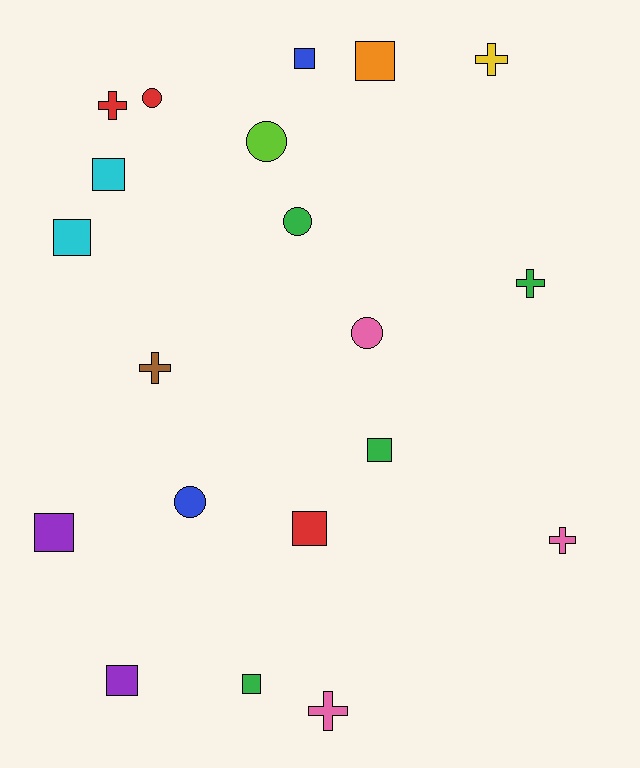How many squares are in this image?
There are 9 squares.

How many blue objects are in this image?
There are 2 blue objects.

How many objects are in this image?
There are 20 objects.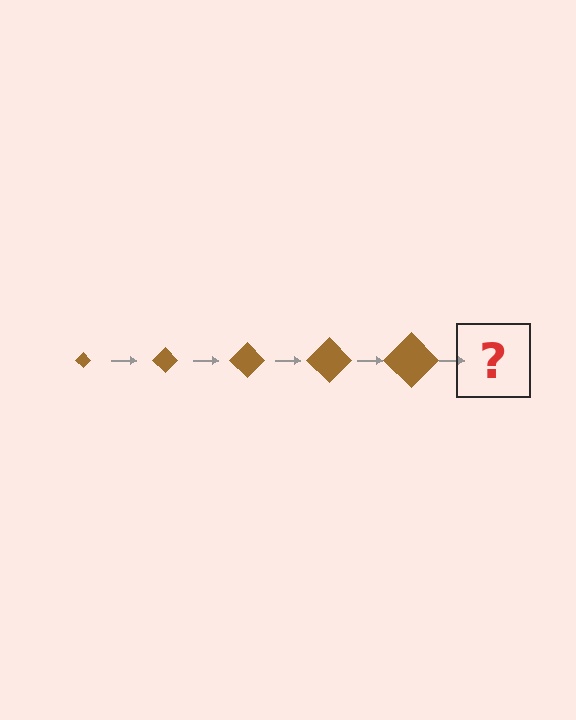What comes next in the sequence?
The next element should be a brown diamond, larger than the previous one.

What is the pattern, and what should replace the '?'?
The pattern is that the diamond gets progressively larger each step. The '?' should be a brown diamond, larger than the previous one.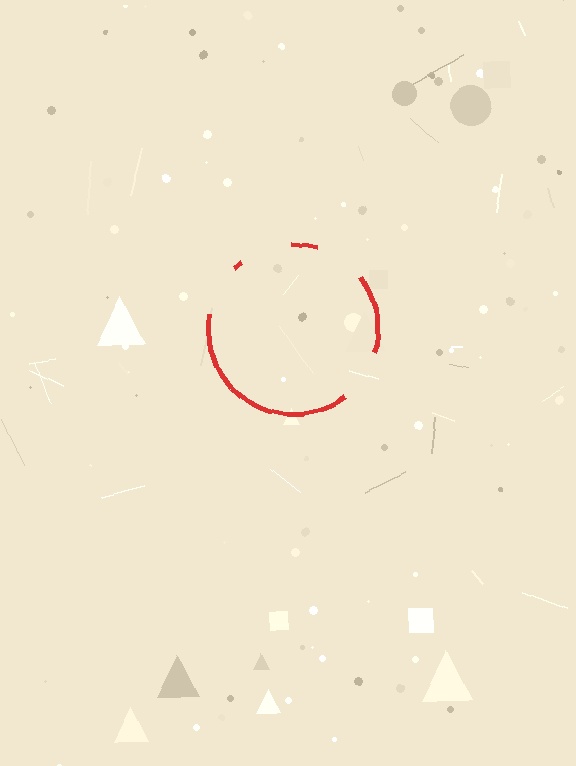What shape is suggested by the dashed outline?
The dashed outline suggests a circle.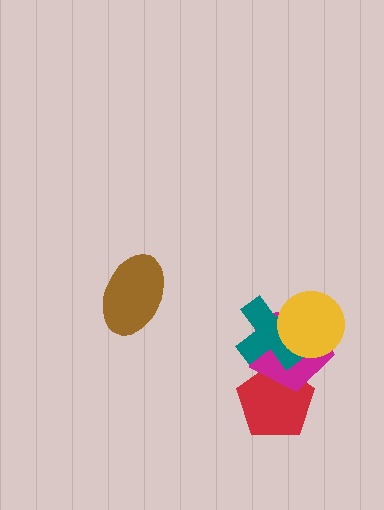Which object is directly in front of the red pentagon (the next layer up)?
The magenta pentagon is directly in front of the red pentagon.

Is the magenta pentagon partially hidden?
Yes, it is partially covered by another shape.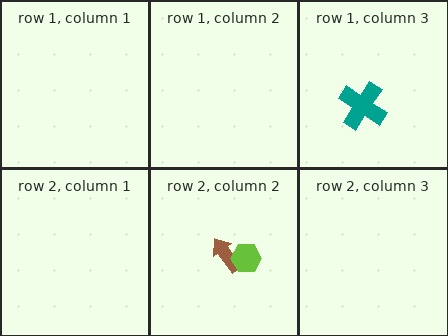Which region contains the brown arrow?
The row 2, column 2 region.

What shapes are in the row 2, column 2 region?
The brown arrow, the lime hexagon.